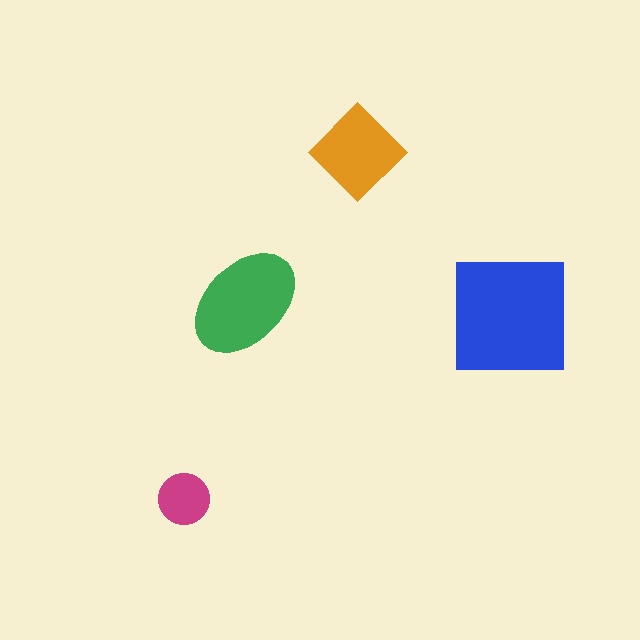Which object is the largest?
The blue square.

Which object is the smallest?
The magenta circle.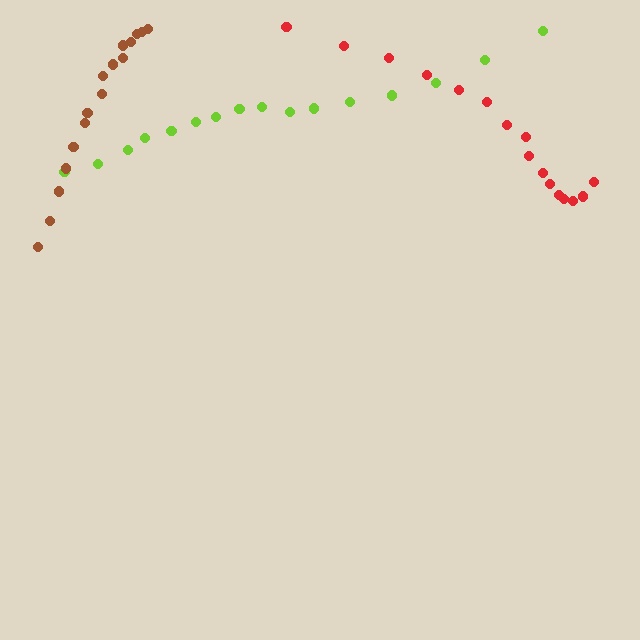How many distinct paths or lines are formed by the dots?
There are 3 distinct paths.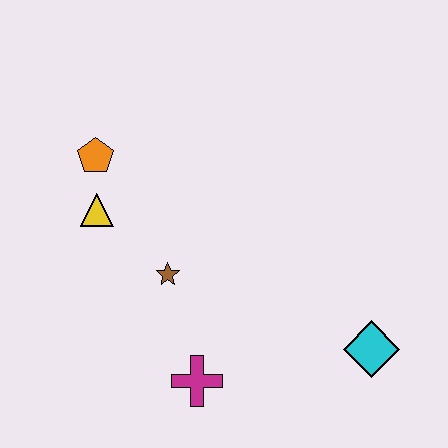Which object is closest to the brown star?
The yellow triangle is closest to the brown star.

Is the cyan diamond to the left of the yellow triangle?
No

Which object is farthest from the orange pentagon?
The cyan diamond is farthest from the orange pentagon.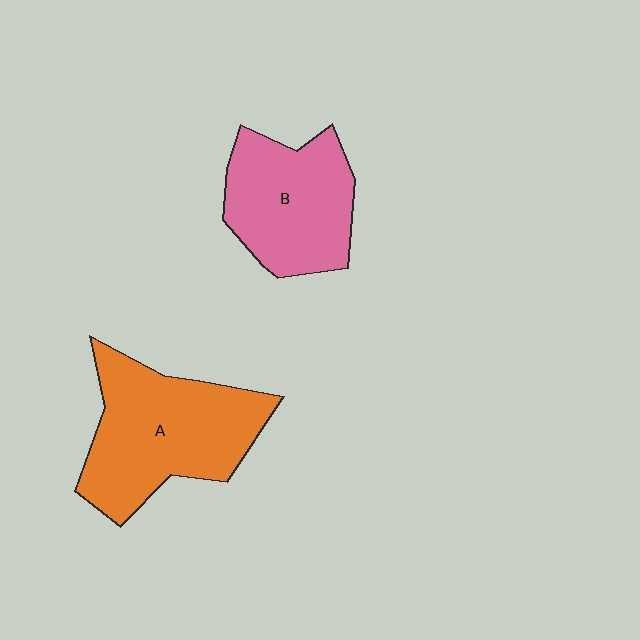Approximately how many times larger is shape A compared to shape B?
Approximately 1.3 times.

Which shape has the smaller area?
Shape B (pink).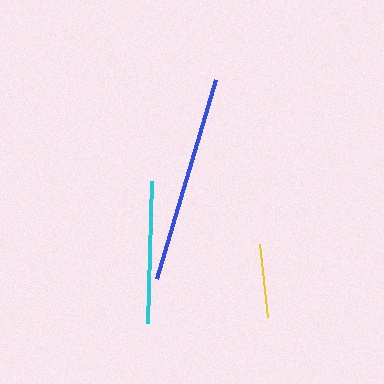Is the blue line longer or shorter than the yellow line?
The blue line is longer than the yellow line.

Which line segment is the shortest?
The yellow line is the shortest at approximately 73 pixels.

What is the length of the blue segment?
The blue segment is approximately 207 pixels long.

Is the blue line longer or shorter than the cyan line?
The blue line is longer than the cyan line.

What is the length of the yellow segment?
The yellow segment is approximately 73 pixels long.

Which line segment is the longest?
The blue line is the longest at approximately 207 pixels.